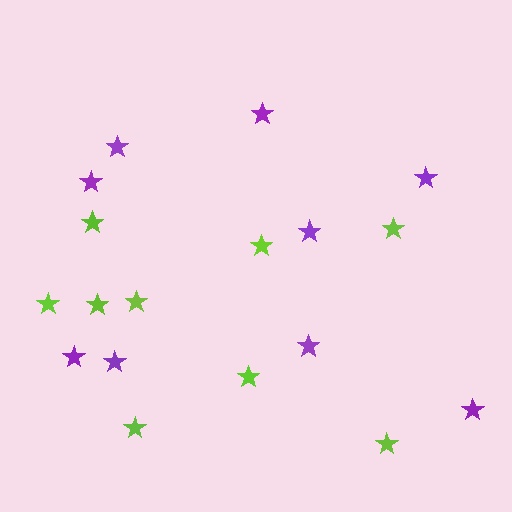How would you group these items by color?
There are 2 groups: one group of purple stars (9) and one group of lime stars (9).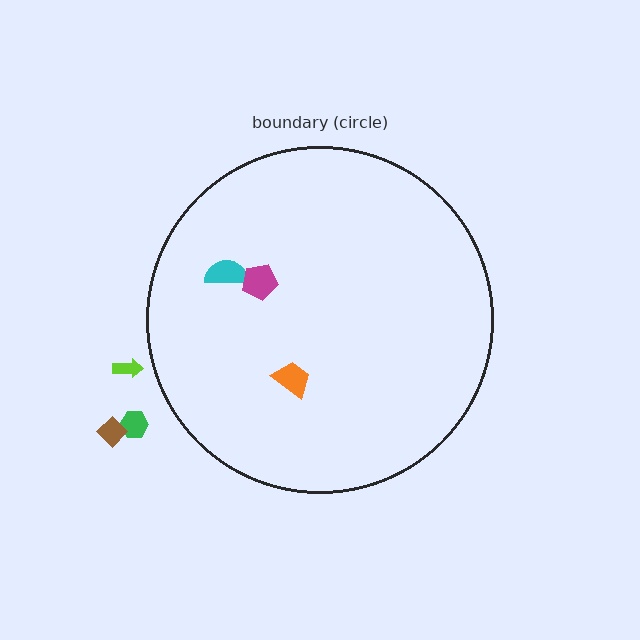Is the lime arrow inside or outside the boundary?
Outside.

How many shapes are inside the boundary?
3 inside, 3 outside.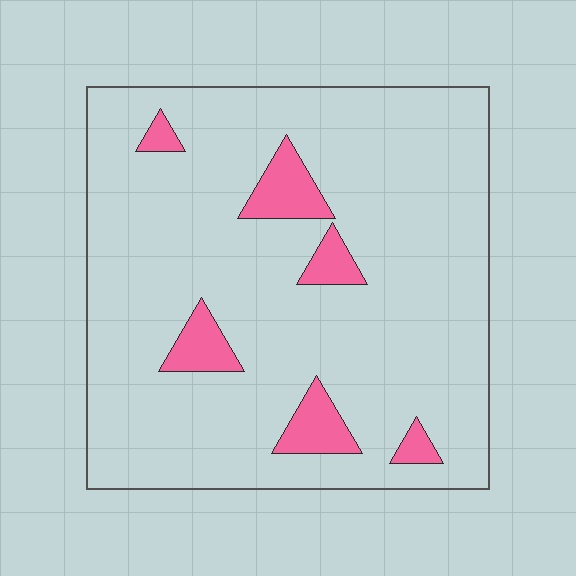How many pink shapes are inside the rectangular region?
6.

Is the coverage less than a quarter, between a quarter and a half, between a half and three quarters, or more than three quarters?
Less than a quarter.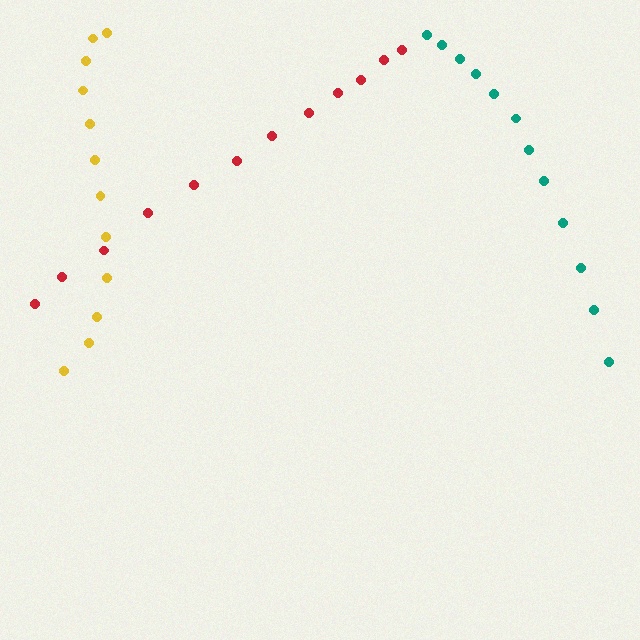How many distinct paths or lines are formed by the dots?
There are 3 distinct paths.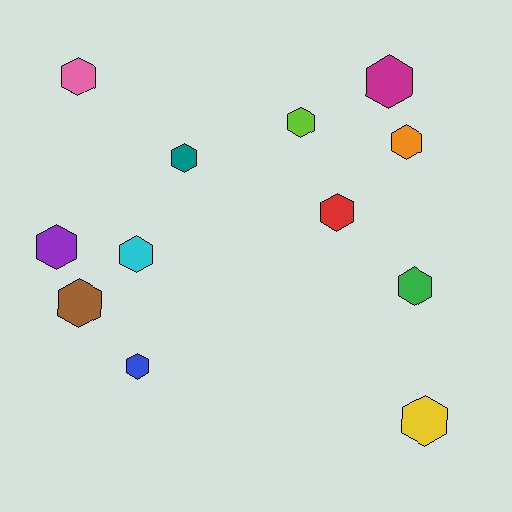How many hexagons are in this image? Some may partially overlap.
There are 12 hexagons.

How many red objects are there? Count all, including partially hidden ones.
There is 1 red object.